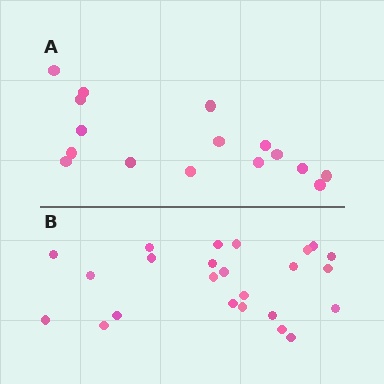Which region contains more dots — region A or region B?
Region B (the bottom region) has more dots.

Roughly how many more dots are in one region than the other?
Region B has roughly 8 or so more dots than region A.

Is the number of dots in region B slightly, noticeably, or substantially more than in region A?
Region B has substantially more. The ratio is roughly 1.5 to 1.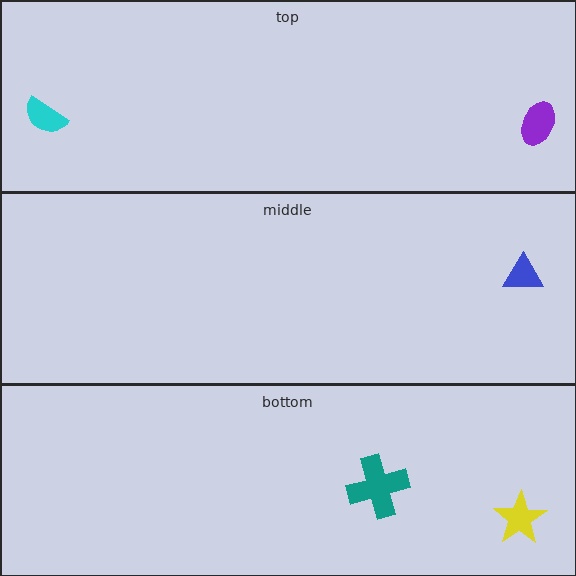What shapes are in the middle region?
The blue triangle.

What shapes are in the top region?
The purple ellipse, the cyan semicircle.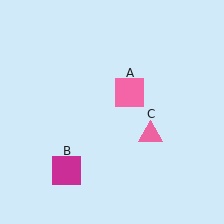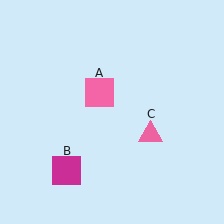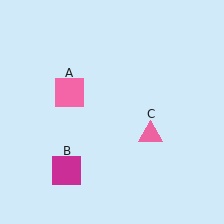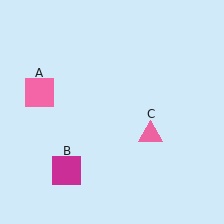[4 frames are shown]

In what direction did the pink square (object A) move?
The pink square (object A) moved left.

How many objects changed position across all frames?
1 object changed position: pink square (object A).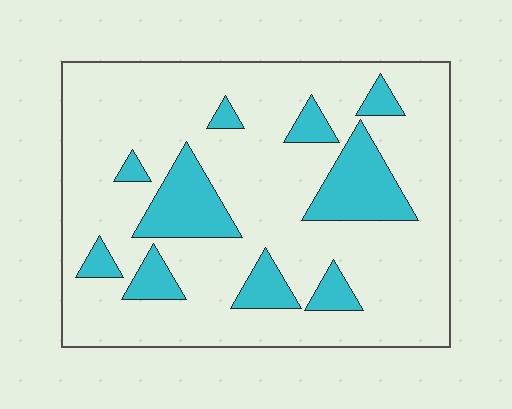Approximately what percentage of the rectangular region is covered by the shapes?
Approximately 20%.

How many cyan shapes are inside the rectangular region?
10.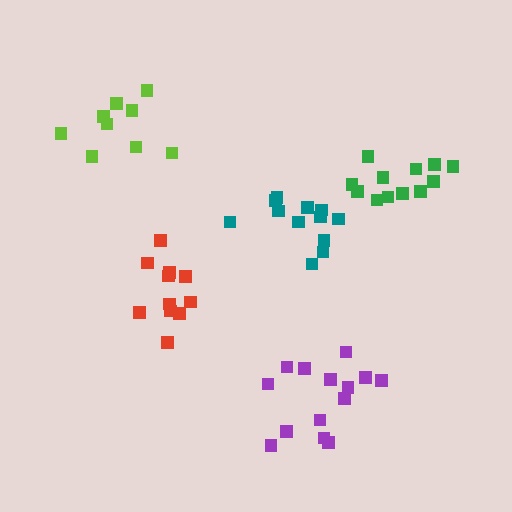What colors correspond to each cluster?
The clusters are colored: purple, green, red, teal, lime.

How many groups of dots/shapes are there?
There are 5 groups.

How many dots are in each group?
Group 1: 14 dots, Group 2: 12 dots, Group 3: 11 dots, Group 4: 12 dots, Group 5: 9 dots (58 total).